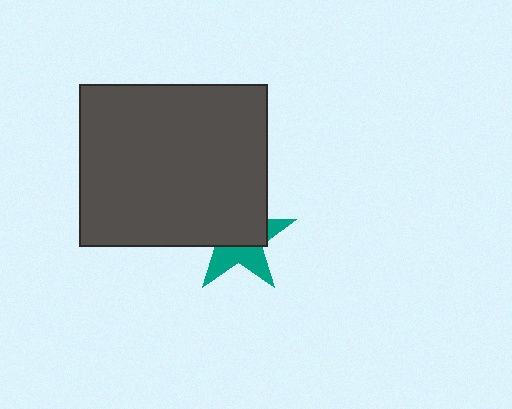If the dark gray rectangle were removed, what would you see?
You would see the complete teal star.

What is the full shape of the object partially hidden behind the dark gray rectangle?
The partially hidden object is a teal star.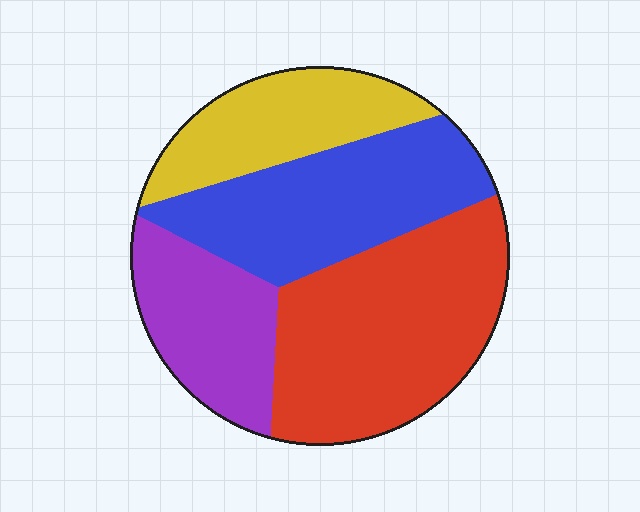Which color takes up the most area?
Red, at roughly 35%.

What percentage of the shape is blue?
Blue covers around 30% of the shape.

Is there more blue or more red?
Red.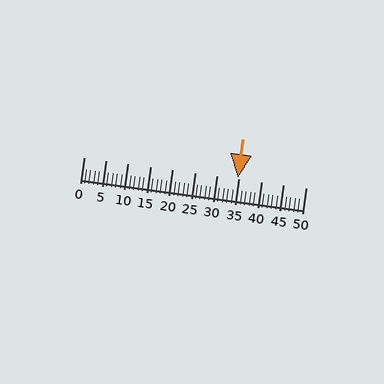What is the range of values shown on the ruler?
The ruler shows values from 0 to 50.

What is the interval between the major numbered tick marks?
The major tick marks are spaced 5 units apart.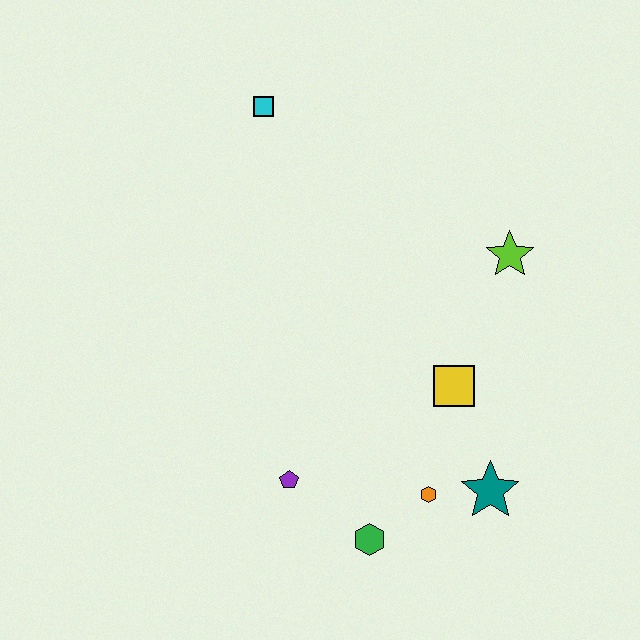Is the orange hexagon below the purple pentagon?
Yes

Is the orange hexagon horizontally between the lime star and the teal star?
No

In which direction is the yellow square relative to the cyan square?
The yellow square is below the cyan square.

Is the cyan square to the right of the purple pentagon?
No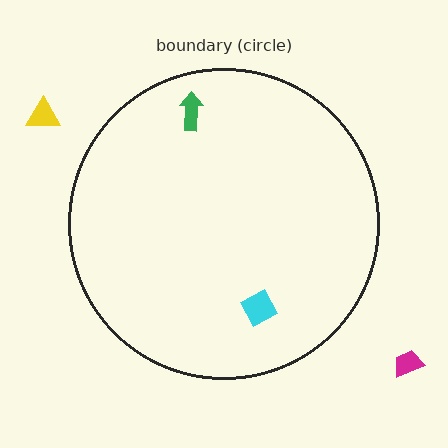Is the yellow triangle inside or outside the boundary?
Outside.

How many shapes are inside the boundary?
2 inside, 2 outside.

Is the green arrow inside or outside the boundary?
Inside.